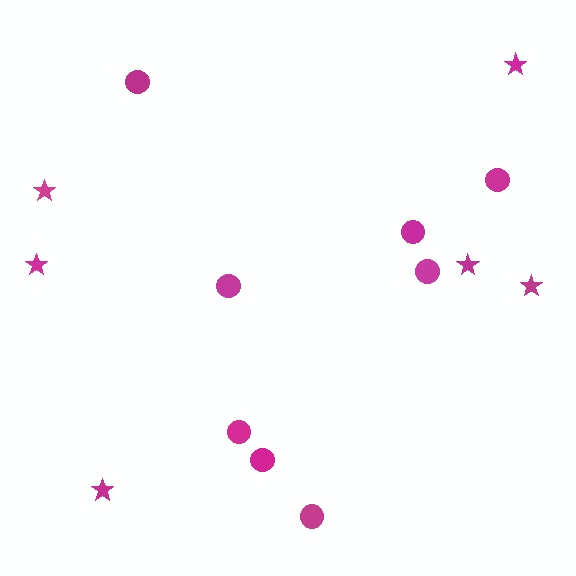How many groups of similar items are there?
There are 2 groups: one group of circles (8) and one group of stars (6).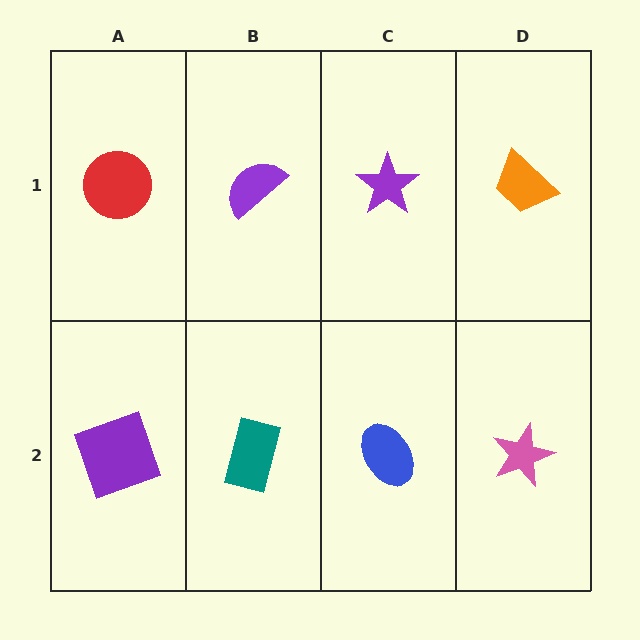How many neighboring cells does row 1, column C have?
3.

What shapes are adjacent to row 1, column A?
A purple square (row 2, column A), a purple semicircle (row 1, column B).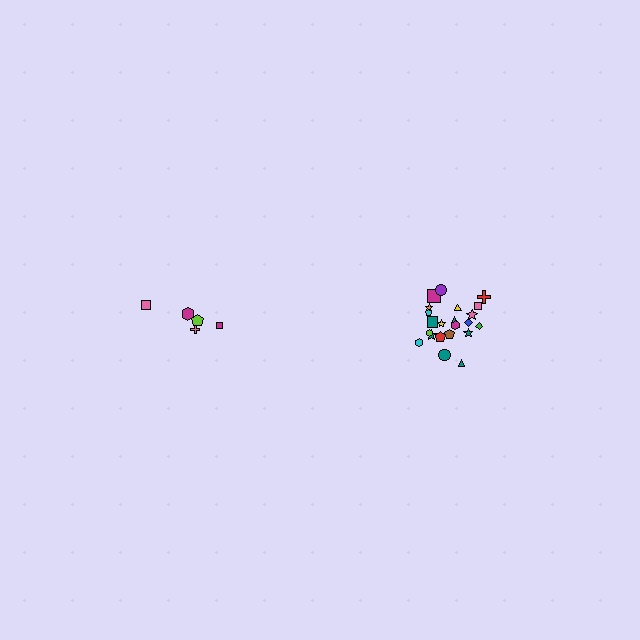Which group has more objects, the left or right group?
The right group.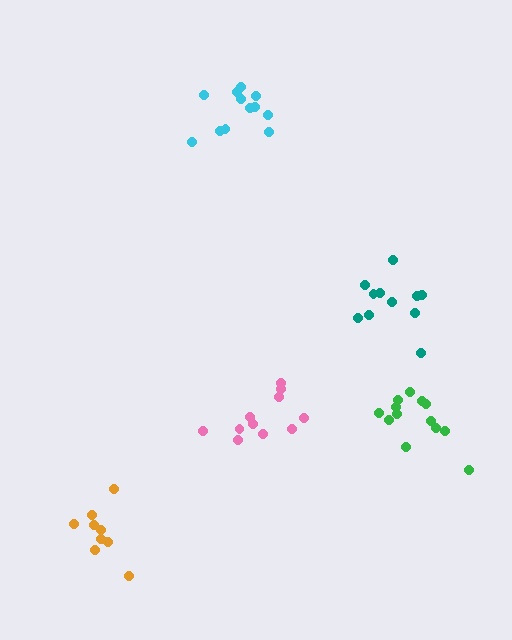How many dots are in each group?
Group 1: 12 dots, Group 2: 13 dots, Group 3: 9 dots, Group 4: 11 dots, Group 5: 11 dots (56 total).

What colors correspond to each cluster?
The clusters are colored: cyan, green, orange, pink, teal.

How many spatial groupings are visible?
There are 5 spatial groupings.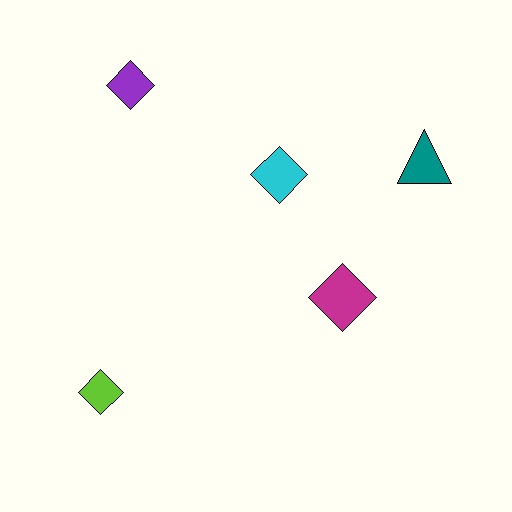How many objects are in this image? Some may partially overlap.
There are 5 objects.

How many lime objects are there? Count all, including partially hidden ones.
There is 1 lime object.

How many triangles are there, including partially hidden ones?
There is 1 triangle.